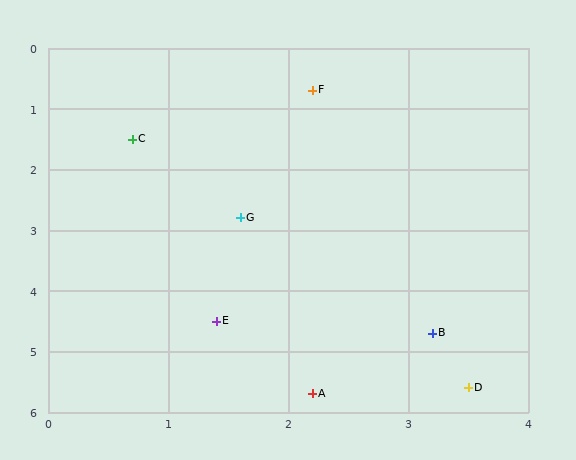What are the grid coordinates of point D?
Point D is at approximately (3.5, 5.6).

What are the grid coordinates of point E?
Point E is at approximately (1.4, 4.5).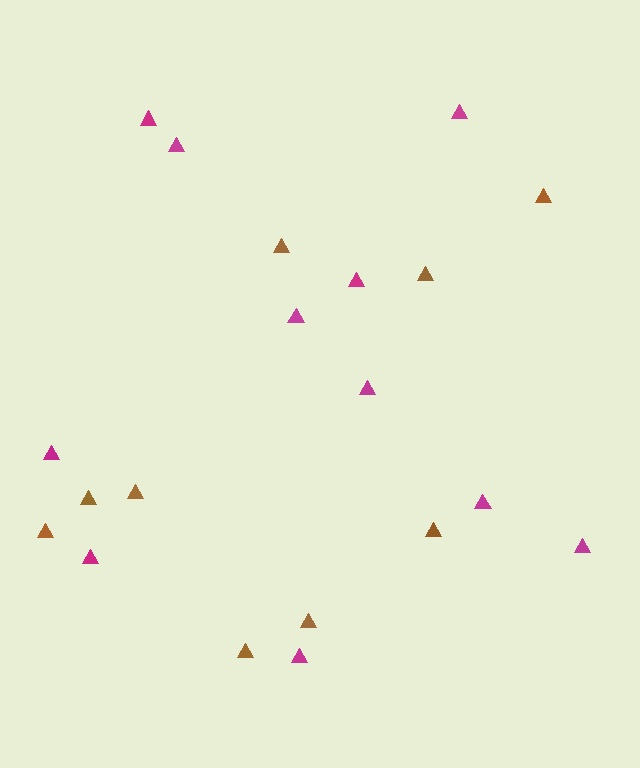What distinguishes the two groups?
There are 2 groups: one group of magenta triangles (11) and one group of brown triangles (9).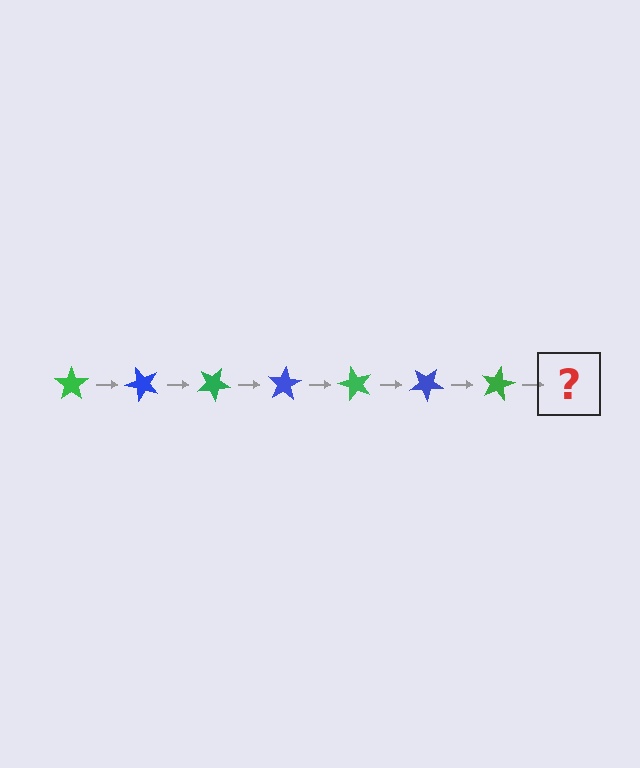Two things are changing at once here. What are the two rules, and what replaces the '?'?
The two rules are that it rotates 50 degrees each step and the color cycles through green and blue. The '?' should be a blue star, rotated 350 degrees from the start.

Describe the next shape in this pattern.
It should be a blue star, rotated 350 degrees from the start.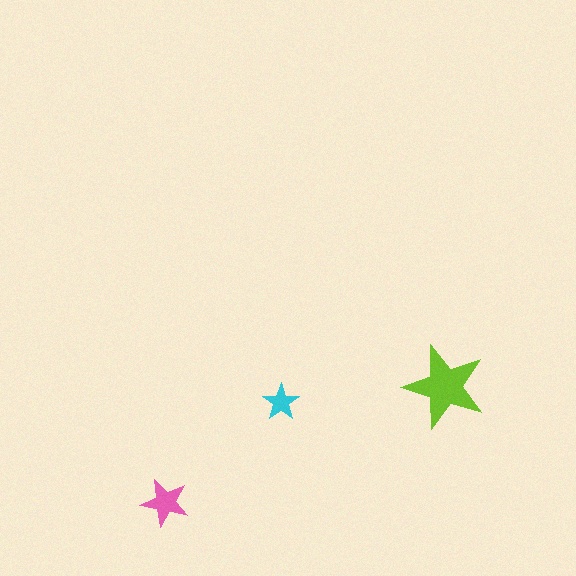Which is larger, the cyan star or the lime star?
The lime one.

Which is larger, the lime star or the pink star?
The lime one.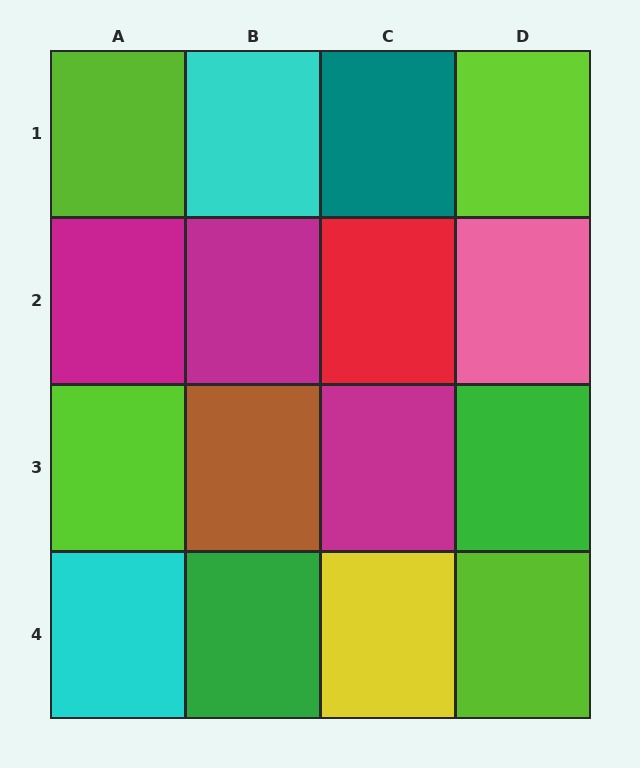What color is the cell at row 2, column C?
Red.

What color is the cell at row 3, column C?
Magenta.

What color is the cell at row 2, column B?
Magenta.